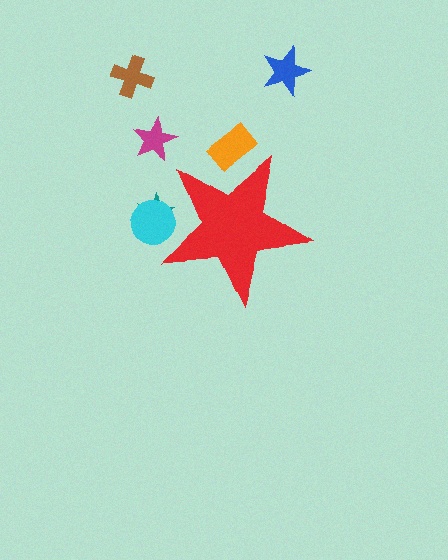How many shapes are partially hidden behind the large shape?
3 shapes are partially hidden.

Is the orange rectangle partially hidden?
Yes, the orange rectangle is partially hidden behind the red star.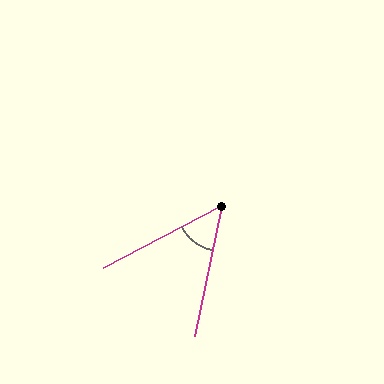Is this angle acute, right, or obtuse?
It is acute.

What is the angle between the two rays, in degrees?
Approximately 51 degrees.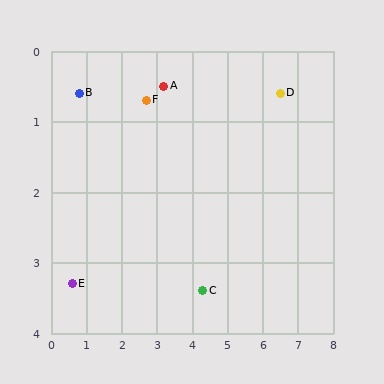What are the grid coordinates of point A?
Point A is at approximately (3.2, 0.5).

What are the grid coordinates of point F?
Point F is at approximately (2.7, 0.7).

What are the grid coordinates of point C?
Point C is at approximately (4.3, 3.4).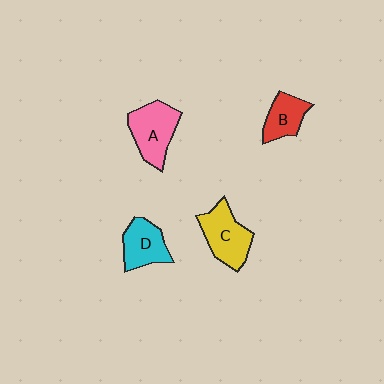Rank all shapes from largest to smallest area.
From largest to smallest: C (yellow), A (pink), D (cyan), B (red).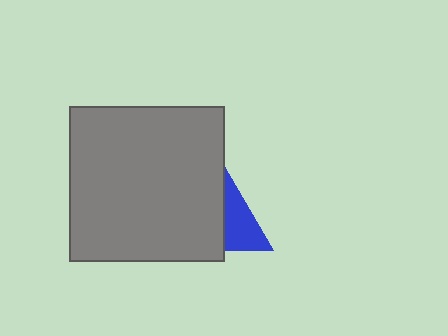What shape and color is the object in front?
The object in front is a gray square.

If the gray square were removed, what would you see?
You would see the complete blue triangle.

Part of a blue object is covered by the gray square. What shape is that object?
It is a triangle.